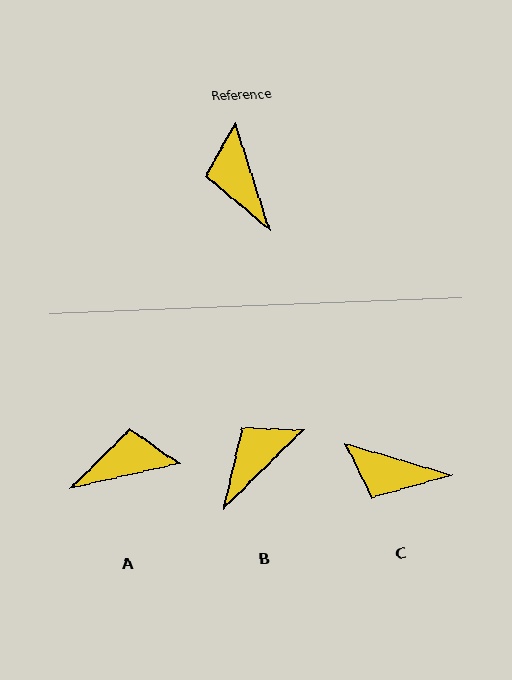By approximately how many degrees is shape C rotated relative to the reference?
Approximately 55 degrees counter-clockwise.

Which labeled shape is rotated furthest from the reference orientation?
A, about 96 degrees away.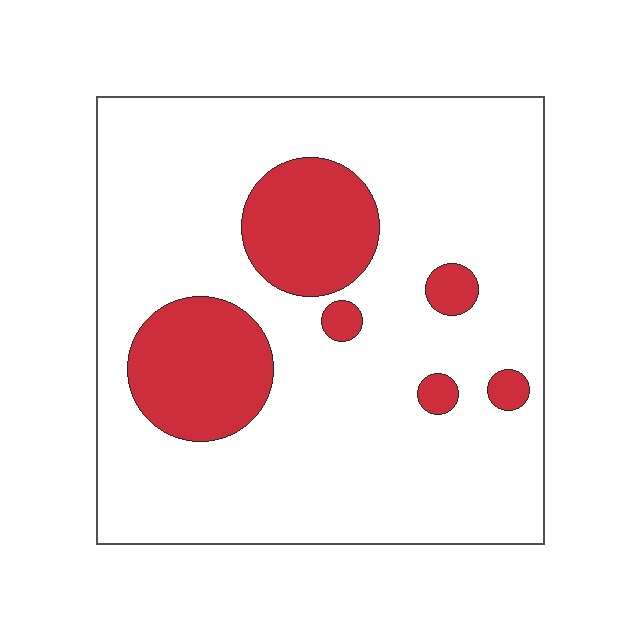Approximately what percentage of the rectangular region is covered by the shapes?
Approximately 20%.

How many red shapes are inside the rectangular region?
6.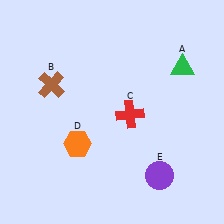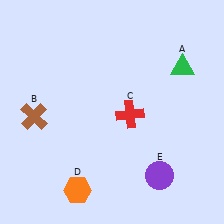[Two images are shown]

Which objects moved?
The objects that moved are: the brown cross (B), the orange hexagon (D).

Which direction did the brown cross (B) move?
The brown cross (B) moved down.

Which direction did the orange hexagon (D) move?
The orange hexagon (D) moved down.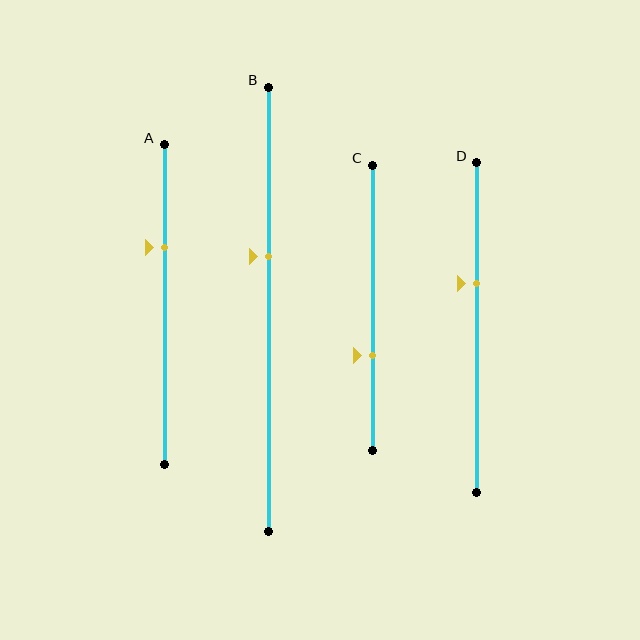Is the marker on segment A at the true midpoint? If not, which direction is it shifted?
No, the marker on segment A is shifted upward by about 18% of the segment length.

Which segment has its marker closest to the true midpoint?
Segment B has its marker closest to the true midpoint.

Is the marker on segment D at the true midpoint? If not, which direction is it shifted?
No, the marker on segment D is shifted upward by about 14% of the segment length.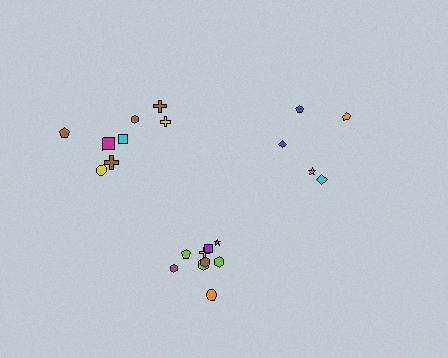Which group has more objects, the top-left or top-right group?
The top-left group.